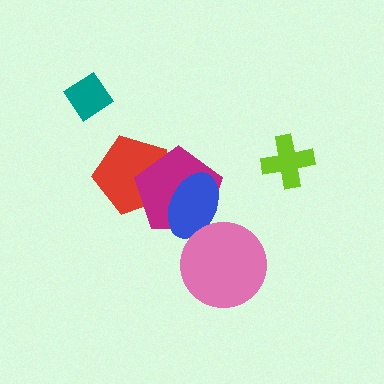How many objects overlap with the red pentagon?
2 objects overlap with the red pentagon.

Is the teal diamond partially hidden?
No, no other shape covers it.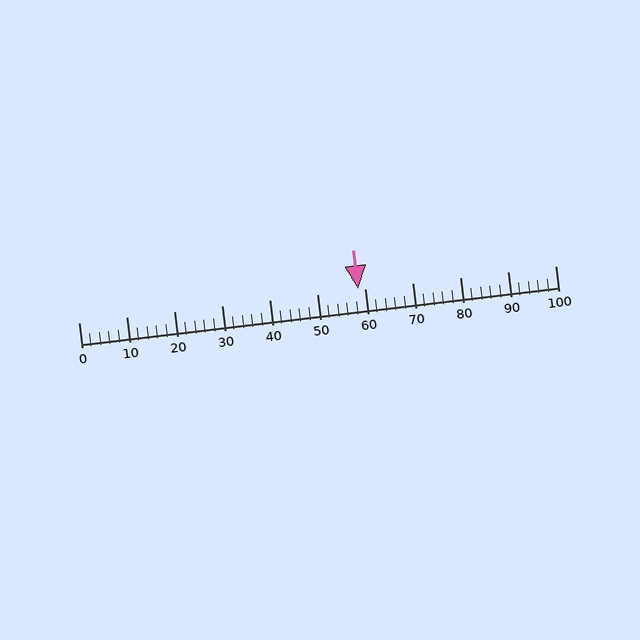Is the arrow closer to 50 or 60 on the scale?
The arrow is closer to 60.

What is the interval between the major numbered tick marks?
The major tick marks are spaced 10 units apart.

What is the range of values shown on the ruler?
The ruler shows values from 0 to 100.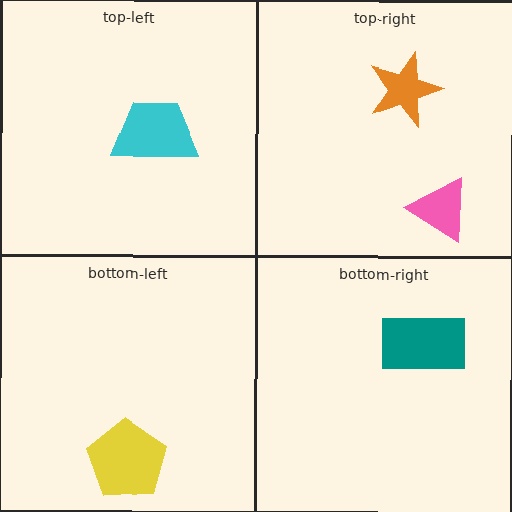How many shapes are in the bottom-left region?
1.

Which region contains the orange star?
The top-right region.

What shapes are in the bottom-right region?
The teal rectangle.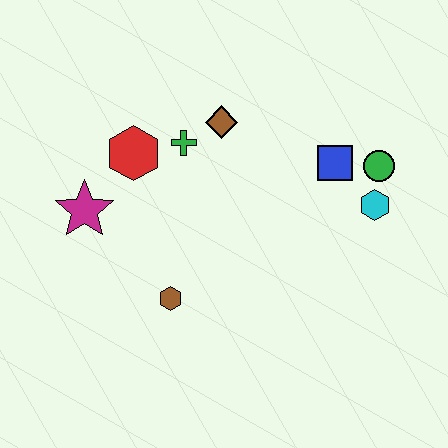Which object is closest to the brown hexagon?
The magenta star is closest to the brown hexagon.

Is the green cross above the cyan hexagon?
Yes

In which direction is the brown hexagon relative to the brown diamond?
The brown hexagon is below the brown diamond.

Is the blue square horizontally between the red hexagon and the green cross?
No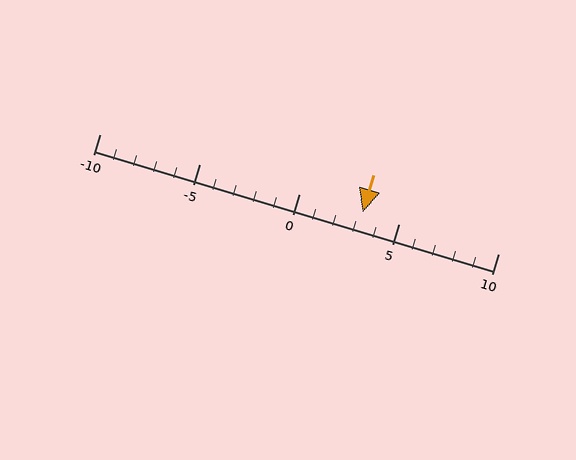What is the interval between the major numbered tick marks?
The major tick marks are spaced 5 units apart.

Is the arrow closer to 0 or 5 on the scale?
The arrow is closer to 5.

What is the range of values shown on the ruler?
The ruler shows values from -10 to 10.